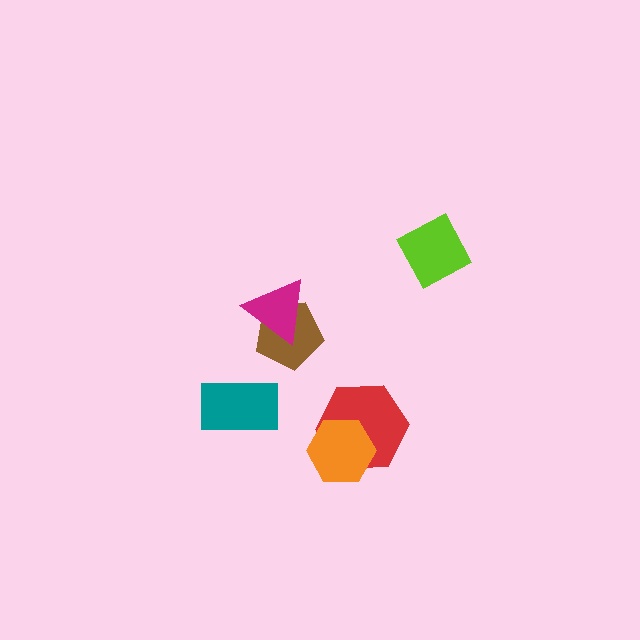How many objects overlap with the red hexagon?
1 object overlaps with the red hexagon.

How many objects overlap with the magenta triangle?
1 object overlaps with the magenta triangle.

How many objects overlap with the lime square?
0 objects overlap with the lime square.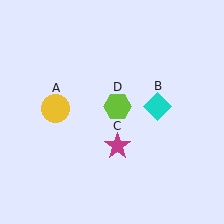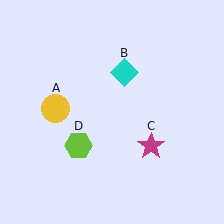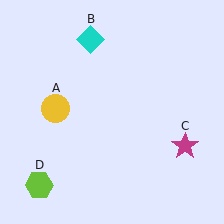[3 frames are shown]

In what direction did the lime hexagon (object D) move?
The lime hexagon (object D) moved down and to the left.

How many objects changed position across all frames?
3 objects changed position: cyan diamond (object B), magenta star (object C), lime hexagon (object D).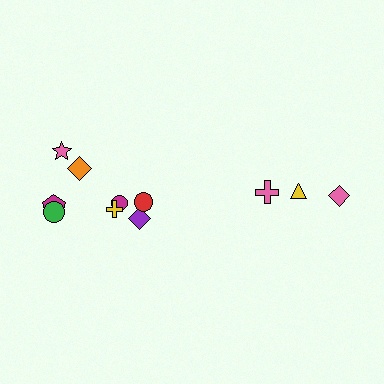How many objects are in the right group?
There are 3 objects.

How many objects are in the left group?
There are 8 objects.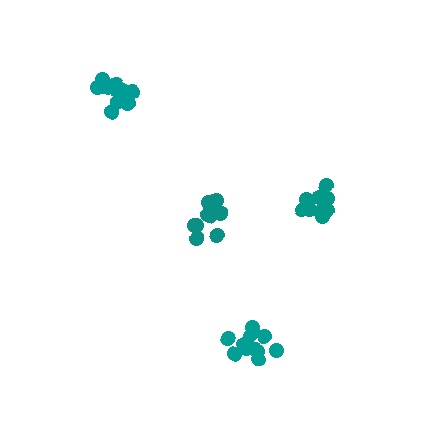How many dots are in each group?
Group 1: 13 dots, Group 2: 11 dots, Group 3: 11 dots, Group 4: 12 dots (47 total).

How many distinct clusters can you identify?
There are 4 distinct clusters.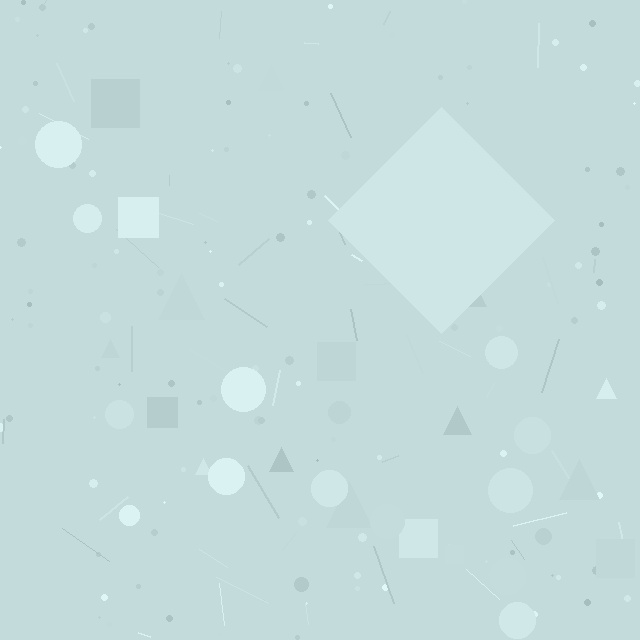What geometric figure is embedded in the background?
A diamond is embedded in the background.